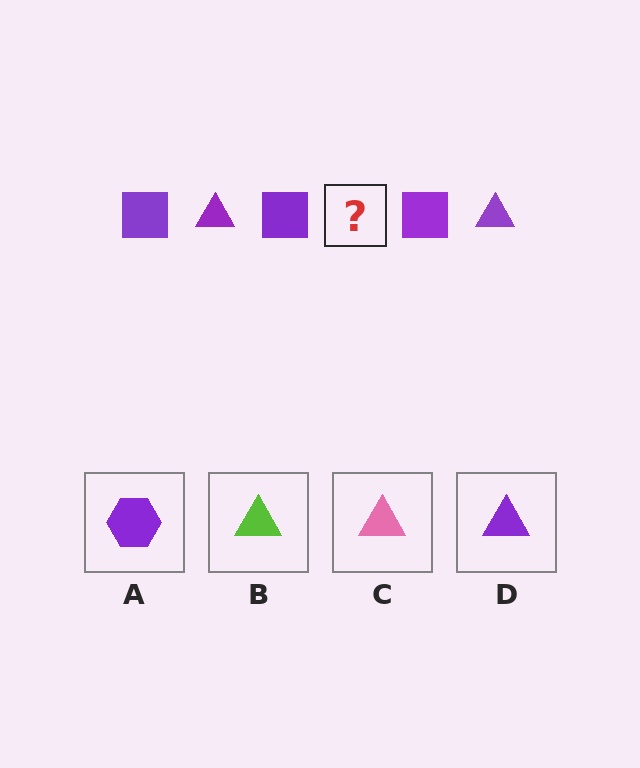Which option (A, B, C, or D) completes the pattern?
D.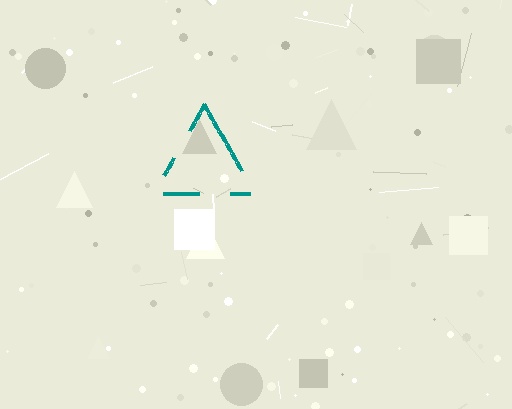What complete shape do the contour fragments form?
The contour fragments form a triangle.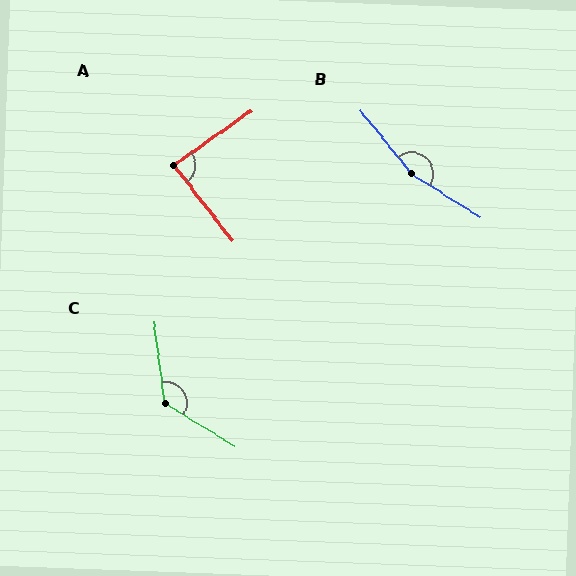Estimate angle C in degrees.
Approximately 129 degrees.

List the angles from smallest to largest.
A (87°), C (129°), B (161°).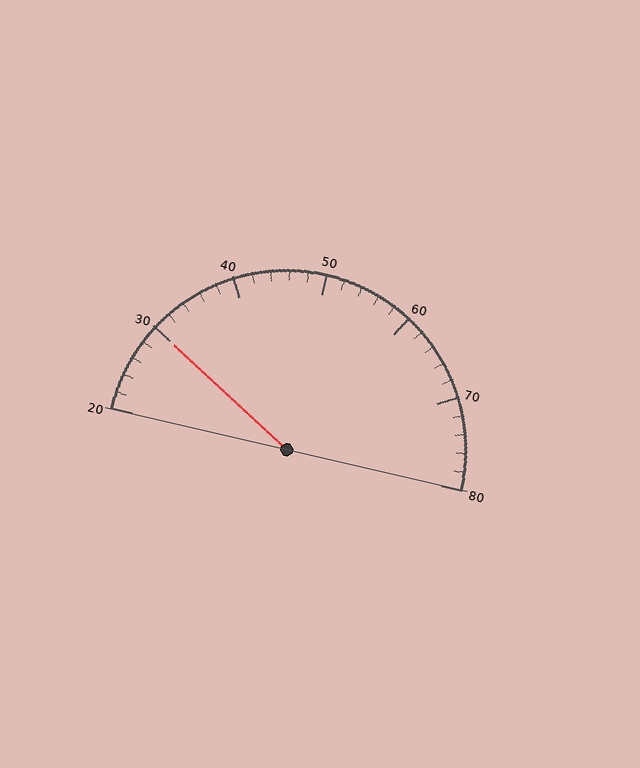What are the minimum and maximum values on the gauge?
The gauge ranges from 20 to 80.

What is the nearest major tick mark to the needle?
The nearest major tick mark is 30.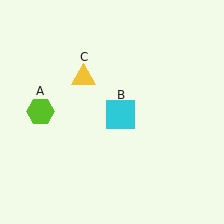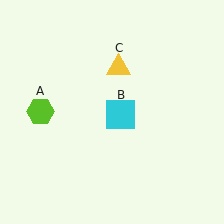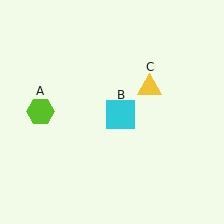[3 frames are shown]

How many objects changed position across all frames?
1 object changed position: yellow triangle (object C).